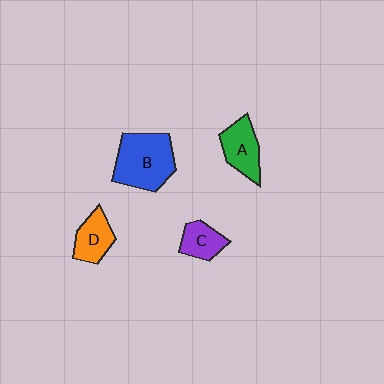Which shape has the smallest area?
Shape C (purple).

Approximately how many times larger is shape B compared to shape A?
Approximately 1.6 times.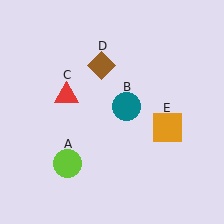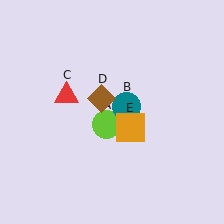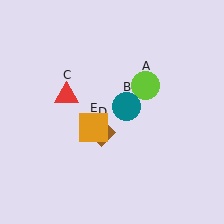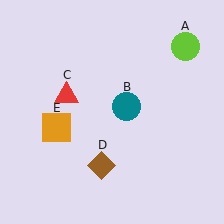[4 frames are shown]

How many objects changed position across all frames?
3 objects changed position: lime circle (object A), brown diamond (object D), orange square (object E).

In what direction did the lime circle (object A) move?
The lime circle (object A) moved up and to the right.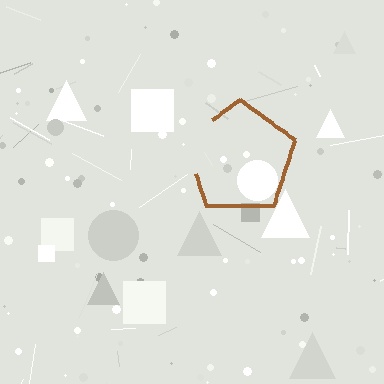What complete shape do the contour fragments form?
The contour fragments form a pentagon.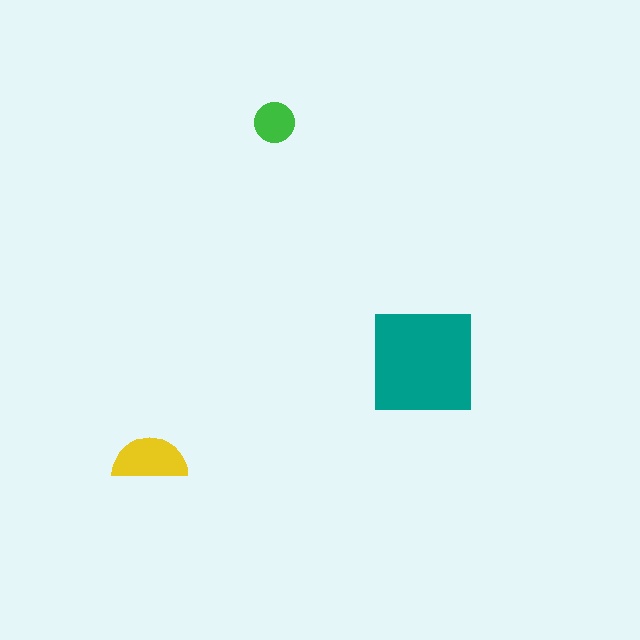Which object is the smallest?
The green circle.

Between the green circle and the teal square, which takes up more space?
The teal square.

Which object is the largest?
The teal square.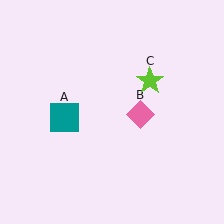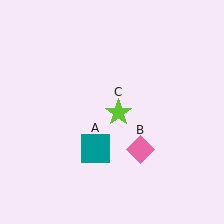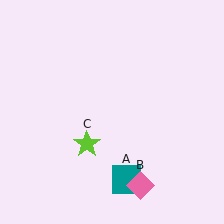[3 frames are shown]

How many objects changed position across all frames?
3 objects changed position: teal square (object A), pink diamond (object B), lime star (object C).